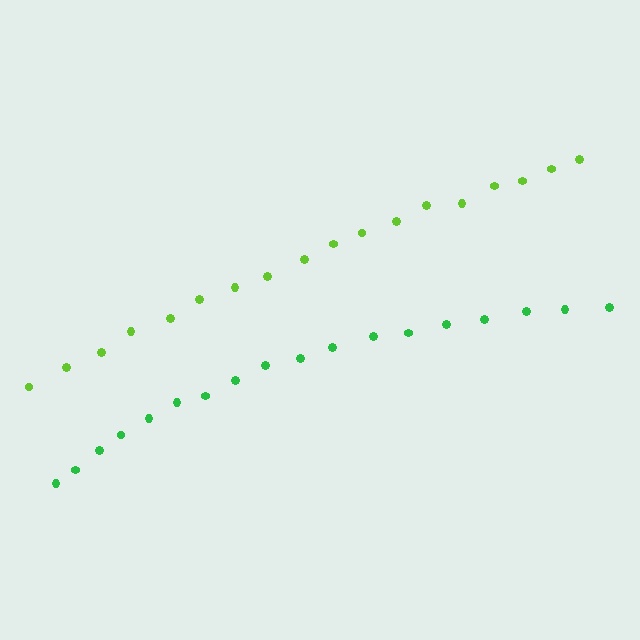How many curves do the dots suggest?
There are 2 distinct paths.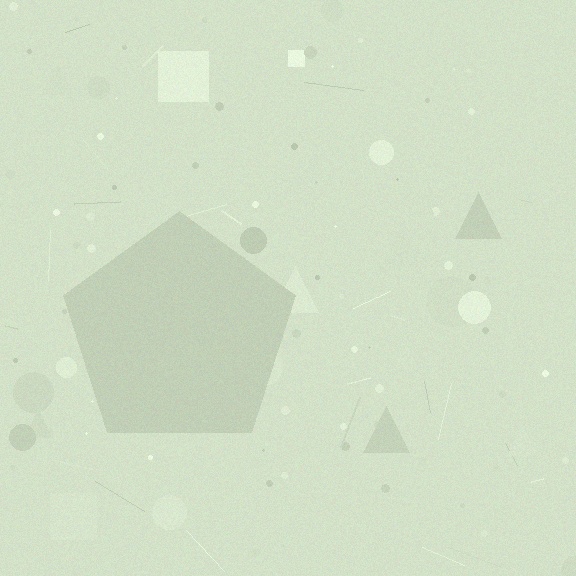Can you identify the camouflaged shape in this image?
The camouflaged shape is a pentagon.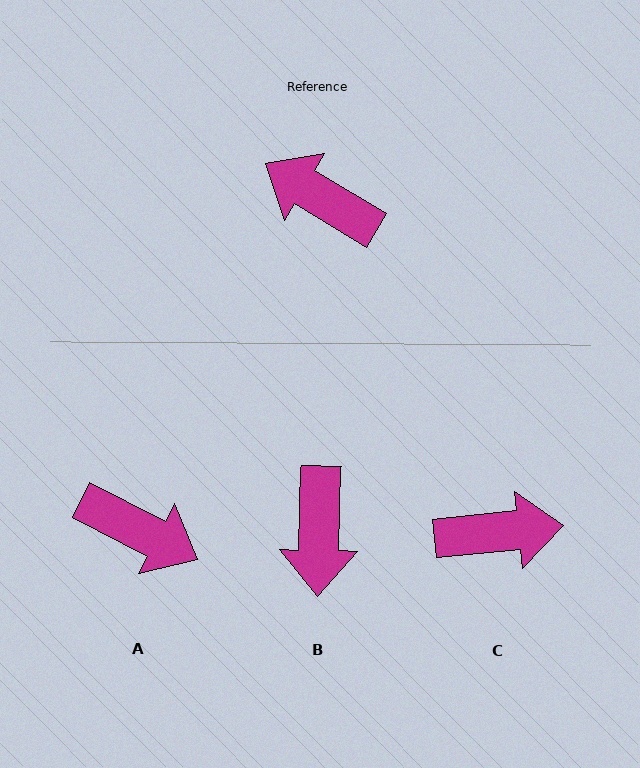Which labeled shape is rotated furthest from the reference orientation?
A, about 176 degrees away.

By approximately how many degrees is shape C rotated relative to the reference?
Approximately 143 degrees clockwise.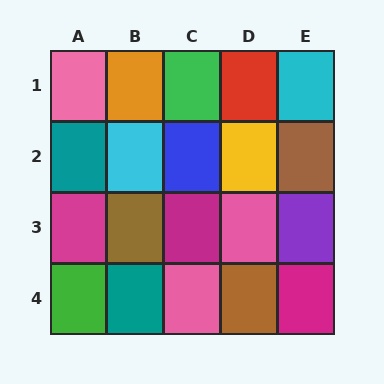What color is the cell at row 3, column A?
Magenta.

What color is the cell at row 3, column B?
Brown.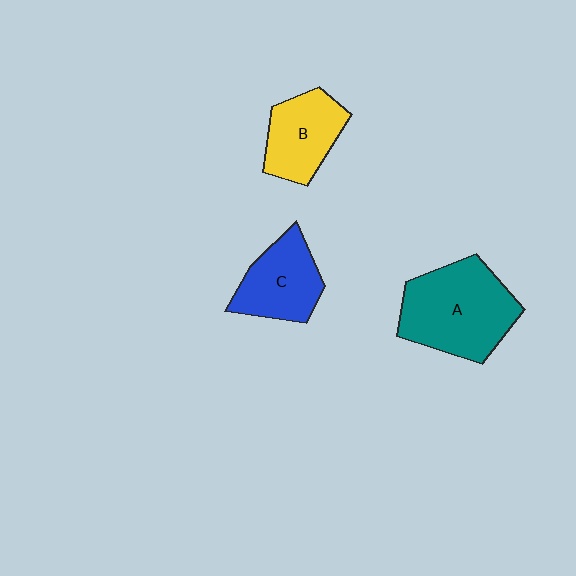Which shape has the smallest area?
Shape B (yellow).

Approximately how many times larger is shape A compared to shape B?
Approximately 1.6 times.